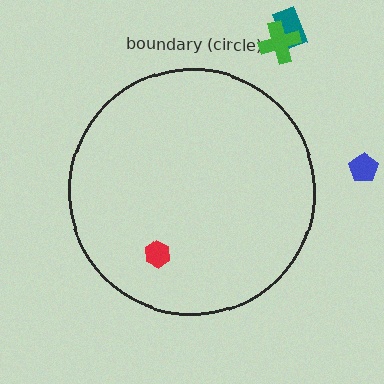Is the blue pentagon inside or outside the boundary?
Outside.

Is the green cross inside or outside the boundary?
Outside.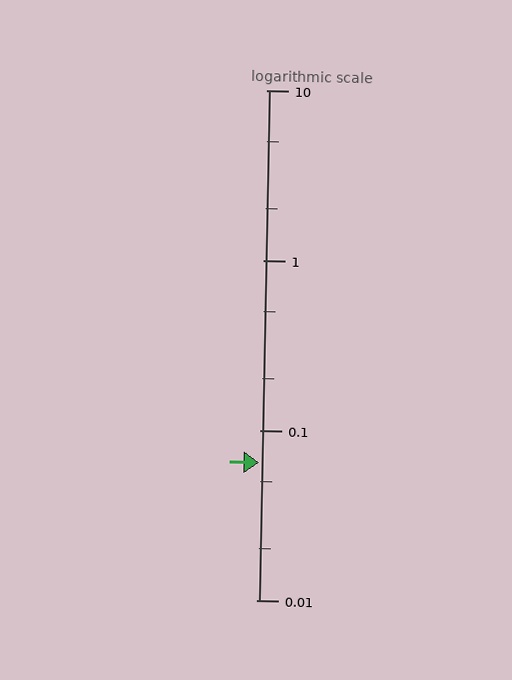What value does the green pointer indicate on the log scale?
The pointer indicates approximately 0.064.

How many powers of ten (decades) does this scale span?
The scale spans 3 decades, from 0.01 to 10.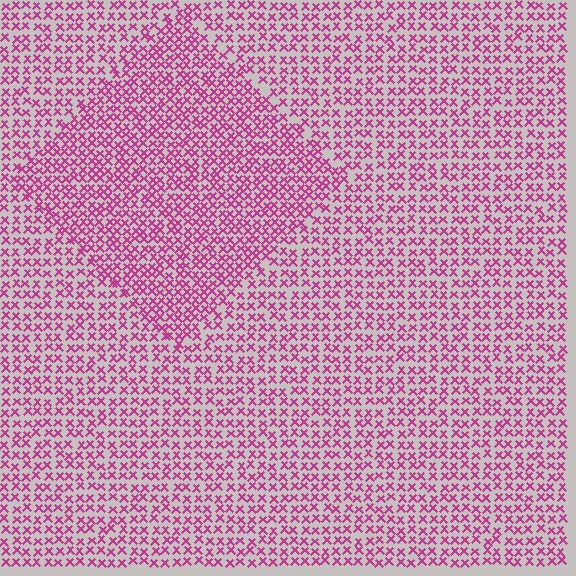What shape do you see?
I see a diamond.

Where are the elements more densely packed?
The elements are more densely packed inside the diamond boundary.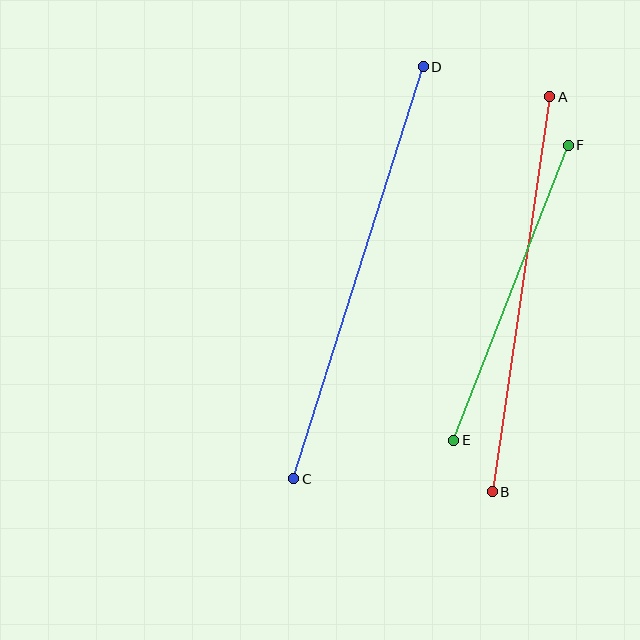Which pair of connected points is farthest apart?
Points C and D are farthest apart.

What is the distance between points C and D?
The distance is approximately 432 pixels.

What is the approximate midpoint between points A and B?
The midpoint is at approximately (521, 294) pixels.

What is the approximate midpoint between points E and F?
The midpoint is at approximately (511, 293) pixels.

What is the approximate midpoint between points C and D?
The midpoint is at approximately (359, 273) pixels.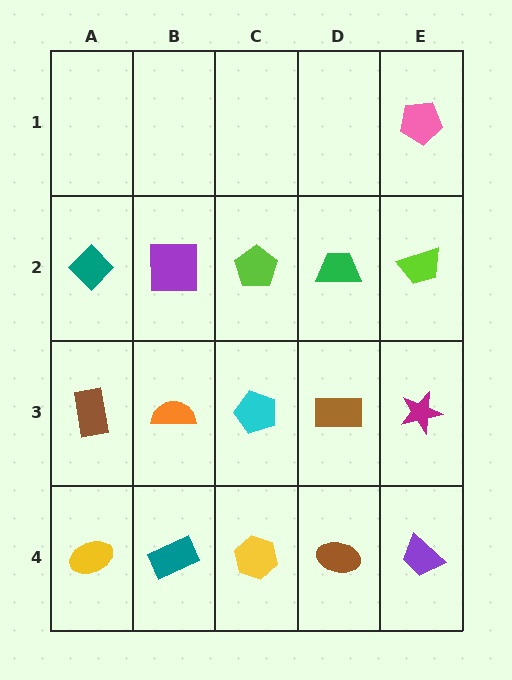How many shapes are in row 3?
5 shapes.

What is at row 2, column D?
A green trapezoid.